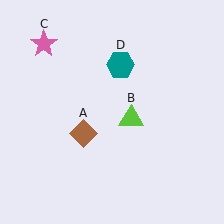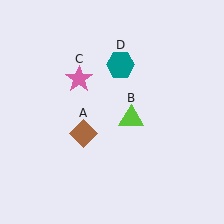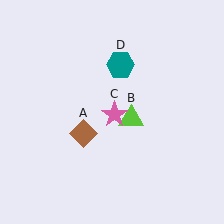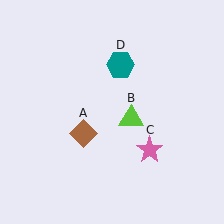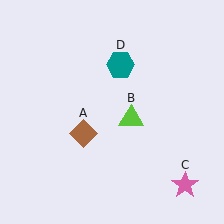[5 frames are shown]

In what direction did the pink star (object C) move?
The pink star (object C) moved down and to the right.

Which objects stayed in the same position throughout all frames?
Brown diamond (object A) and lime triangle (object B) and teal hexagon (object D) remained stationary.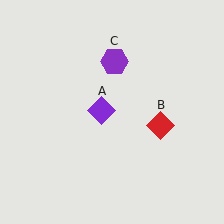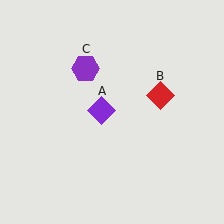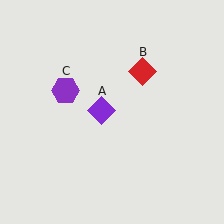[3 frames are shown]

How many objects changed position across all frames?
2 objects changed position: red diamond (object B), purple hexagon (object C).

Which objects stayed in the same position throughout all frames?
Purple diamond (object A) remained stationary.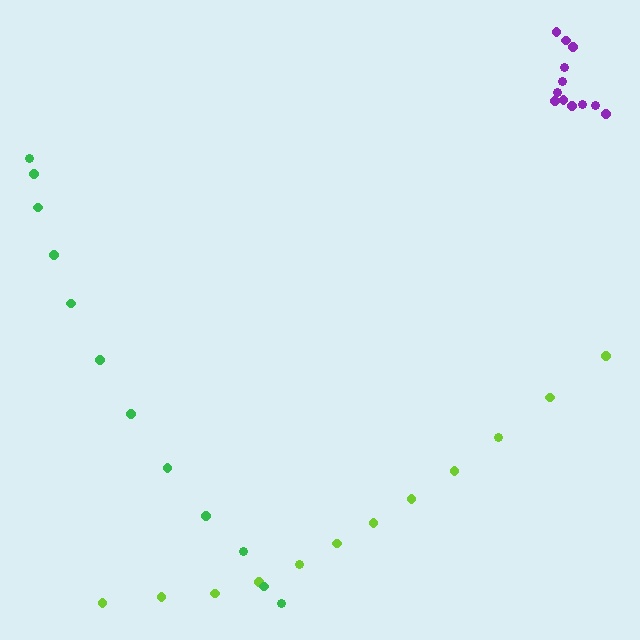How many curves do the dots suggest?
There are 3 distinct paths.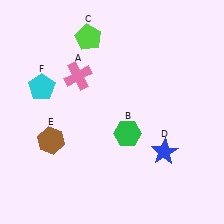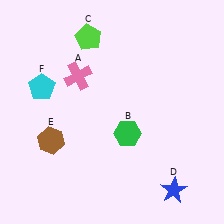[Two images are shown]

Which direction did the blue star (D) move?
The blue star (D) moved down.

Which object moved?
The blue star (D) moved down.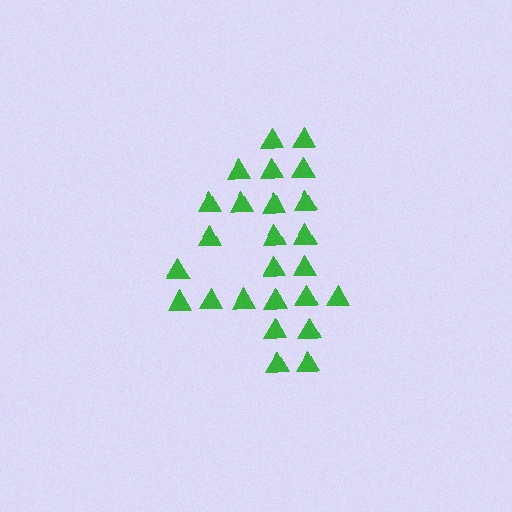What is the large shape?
The large shape is the digit 4.